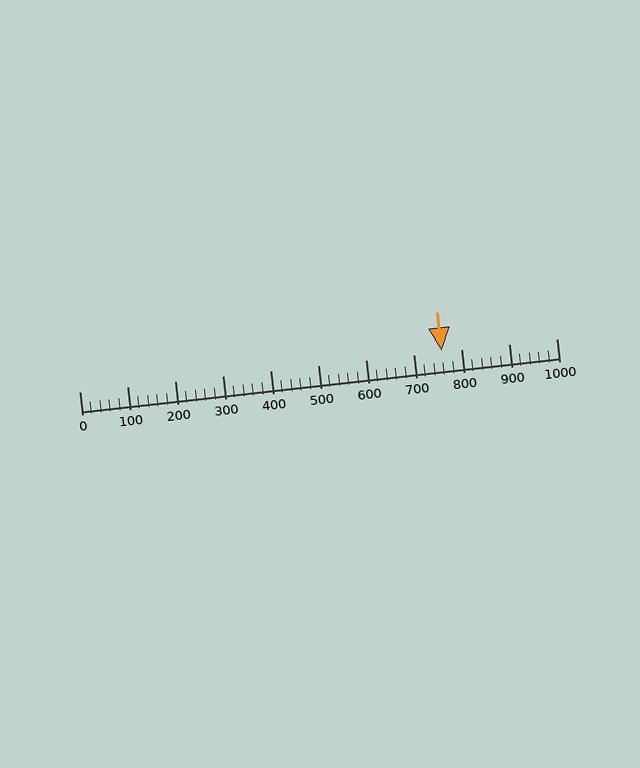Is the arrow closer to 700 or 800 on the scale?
The arrow is closer to 800.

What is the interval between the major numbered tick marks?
The major tick marks are spaced 100 units apart.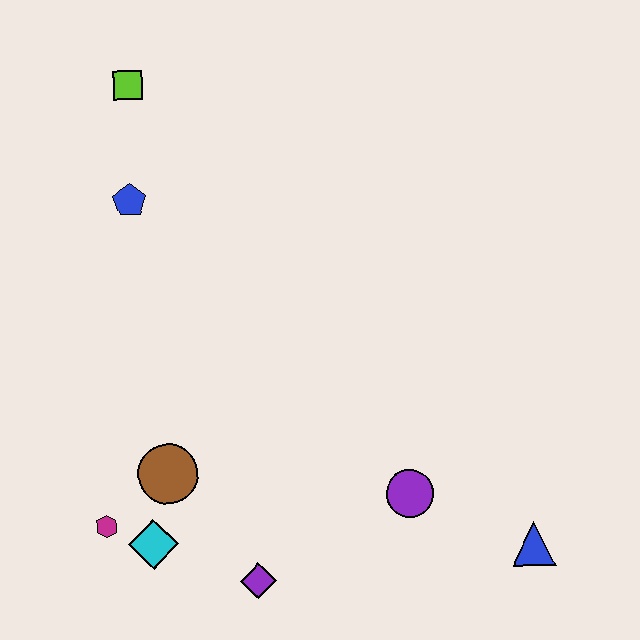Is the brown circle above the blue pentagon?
No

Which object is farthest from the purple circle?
The lime square is farthest from the purple circle.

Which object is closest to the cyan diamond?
The magenta hexagon is closest to the cyan diamond.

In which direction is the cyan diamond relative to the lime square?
The cyan diamond is below the lime square.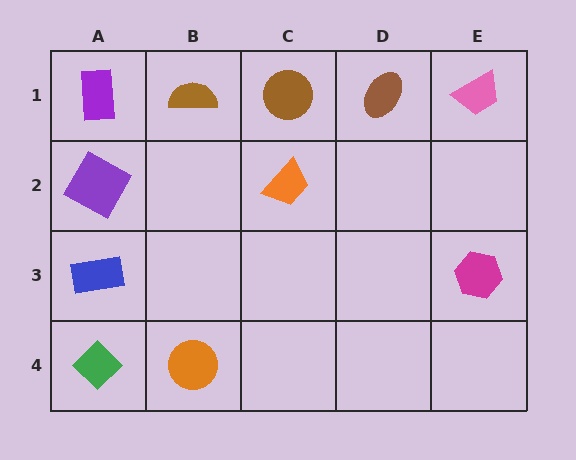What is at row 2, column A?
A purple square.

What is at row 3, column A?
A blue rectangle.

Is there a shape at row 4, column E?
No, that cell is empty.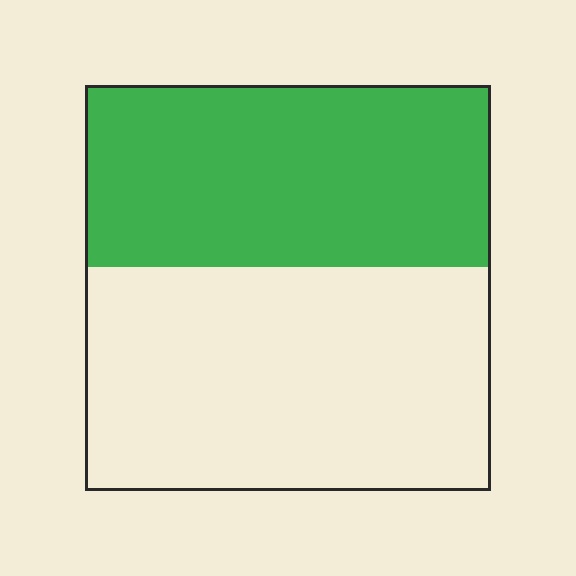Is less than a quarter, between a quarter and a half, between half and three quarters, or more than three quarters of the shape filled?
Between a quarter and a half.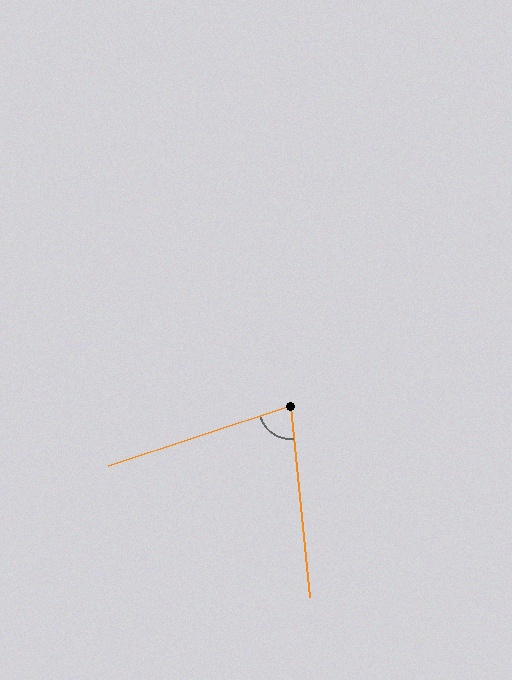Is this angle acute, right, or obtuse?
It is acute.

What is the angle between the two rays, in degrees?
Approximately 78 degrees.